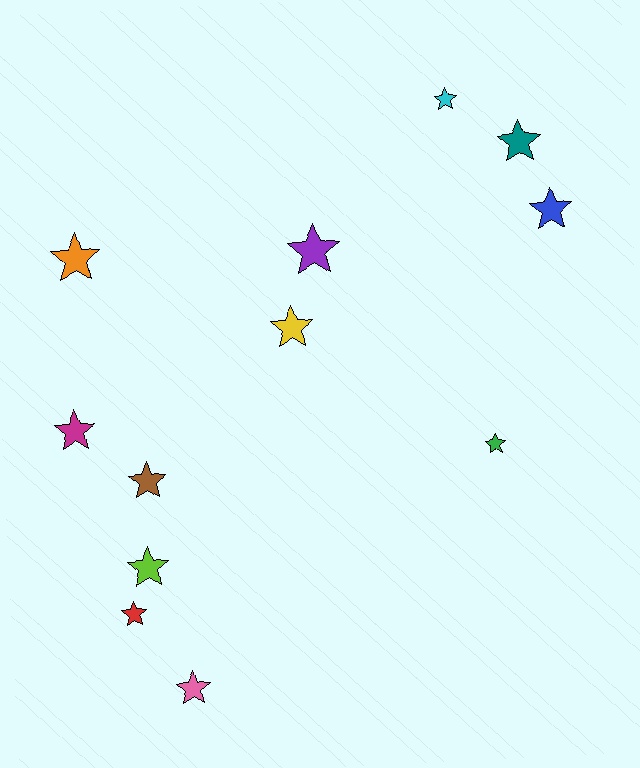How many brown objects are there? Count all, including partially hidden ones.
There is 1 brown object.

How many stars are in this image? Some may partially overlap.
There are 12 stars.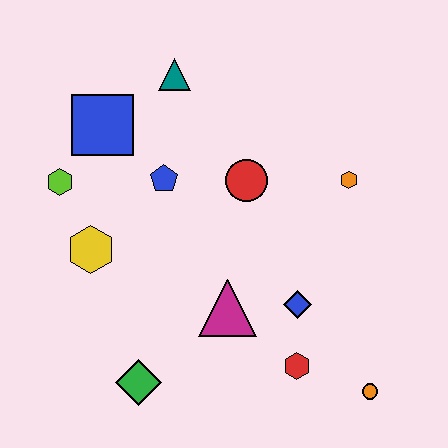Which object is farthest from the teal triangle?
The orange circle is farthest from the teal triangle.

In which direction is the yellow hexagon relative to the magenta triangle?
The yellow hexagon is to the left of the magenta triangle.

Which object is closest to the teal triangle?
The blue square is closest to the teal triangle.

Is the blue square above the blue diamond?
Yes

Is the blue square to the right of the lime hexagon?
Yes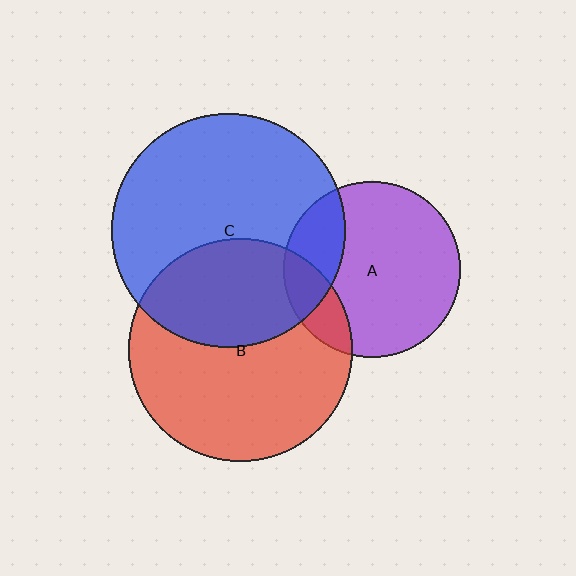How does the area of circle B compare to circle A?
Approximately 1.6 times.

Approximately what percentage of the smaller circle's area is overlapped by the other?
Approximately 40%.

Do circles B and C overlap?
Yes.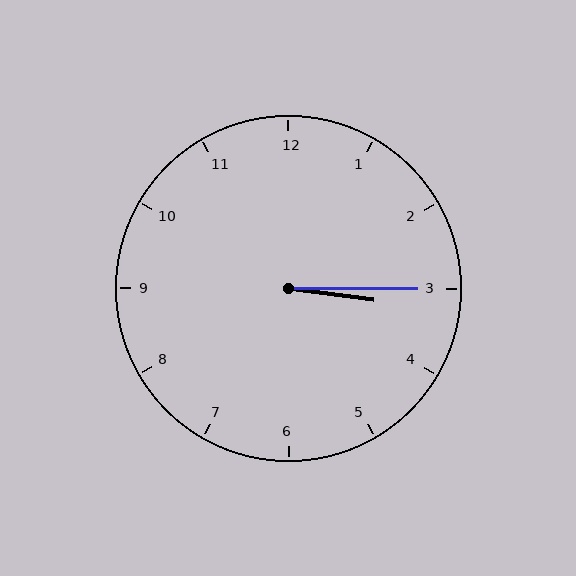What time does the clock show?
3:15.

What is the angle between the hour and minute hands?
Approximately 8 degrees.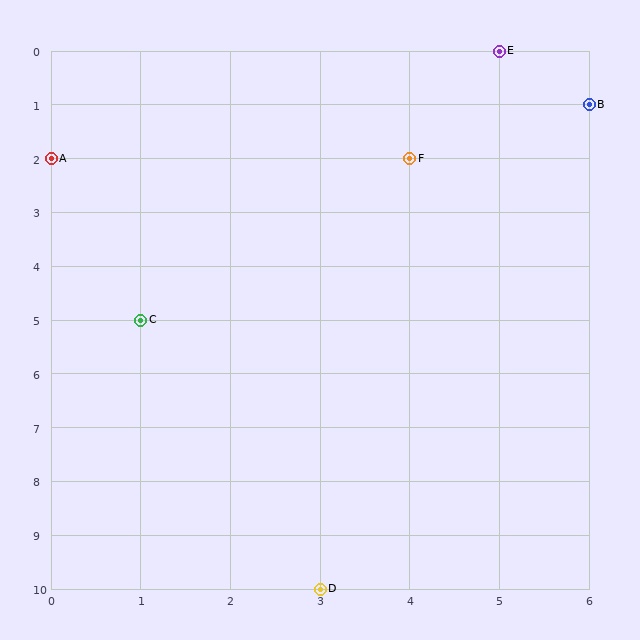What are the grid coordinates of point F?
Point F is at grid coordinates (4, 2).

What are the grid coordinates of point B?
Point B is at grid coordinates (6, 1).